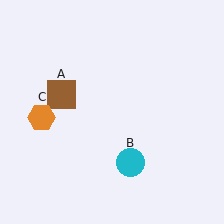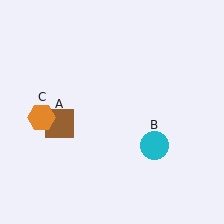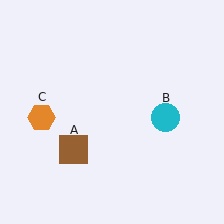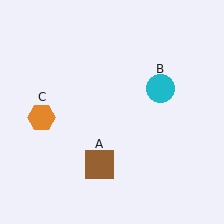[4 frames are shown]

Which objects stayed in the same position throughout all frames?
Orange hexagon (object C) remained stationary.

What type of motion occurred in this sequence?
The brown square (object A), cyan circle (object B) rotated counterclockwise around the center of the scene.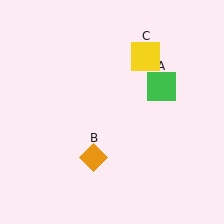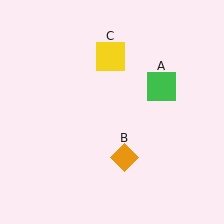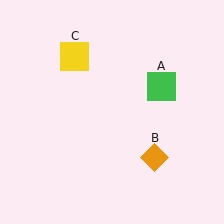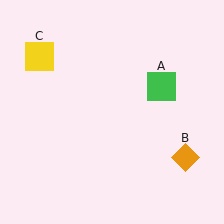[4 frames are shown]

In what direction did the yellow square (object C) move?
The yellow square (object C) moved left.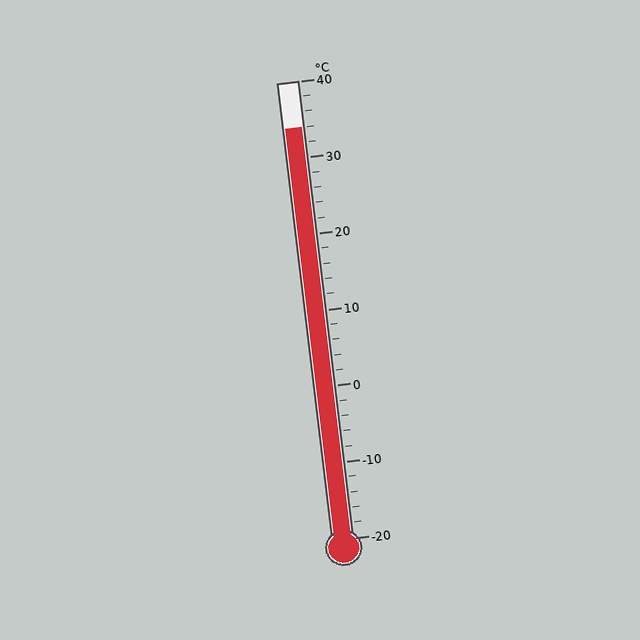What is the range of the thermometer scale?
The thermometer scale ranges from -20°C to 40°C.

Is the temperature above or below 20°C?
The temperature is above 20°C.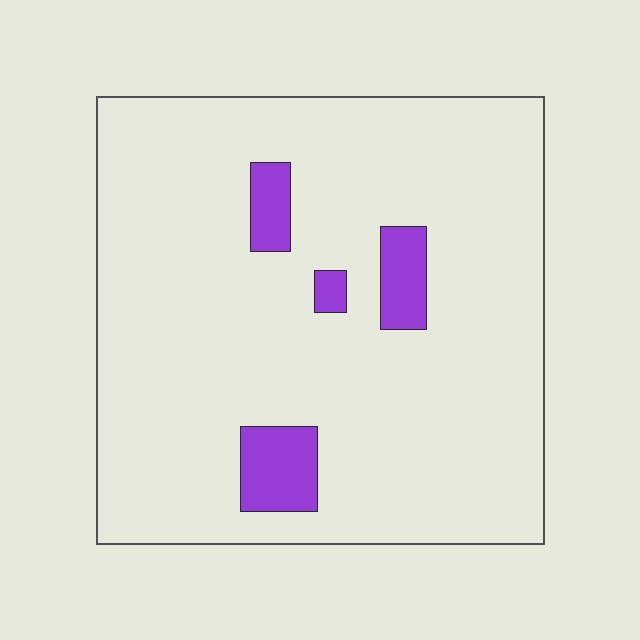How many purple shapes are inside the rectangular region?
4.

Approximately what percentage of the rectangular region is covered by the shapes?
Approximately 10%.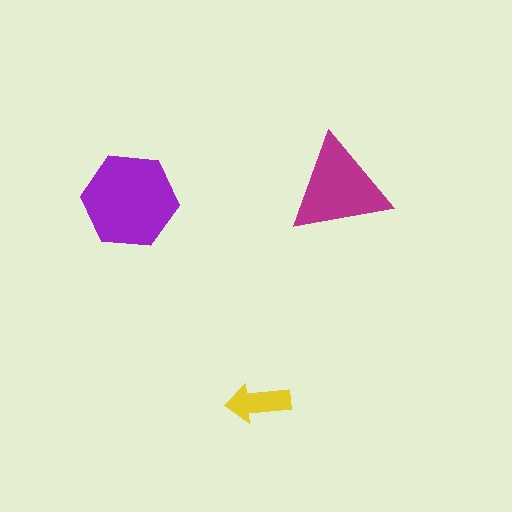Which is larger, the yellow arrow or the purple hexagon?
The purple hexagon.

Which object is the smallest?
The yellow arrow.